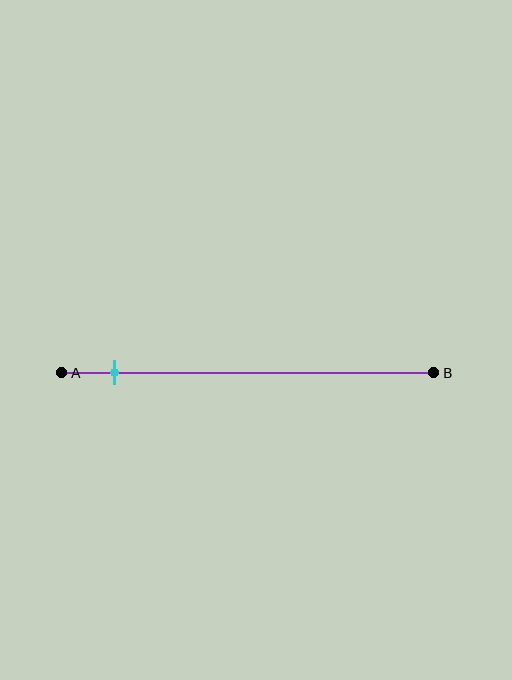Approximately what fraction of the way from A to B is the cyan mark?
The cyan mark is approximately 15% of the way from A to B.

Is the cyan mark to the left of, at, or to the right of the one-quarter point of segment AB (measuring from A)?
The cyan mark is to the left of the one-quarter point of segment AB.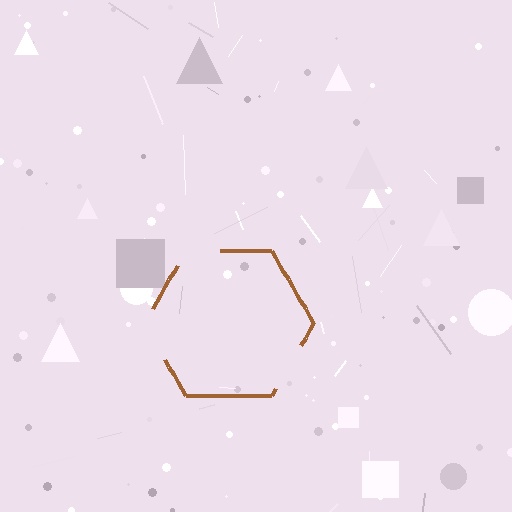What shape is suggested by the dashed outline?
The dashed outline suggests a hexagon.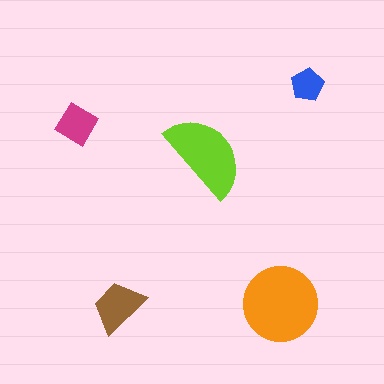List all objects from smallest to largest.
The blue pentagon, the magenta diamond, the brown trapezoid, the lime semicircle, the orange circle.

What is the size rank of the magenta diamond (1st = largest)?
4th.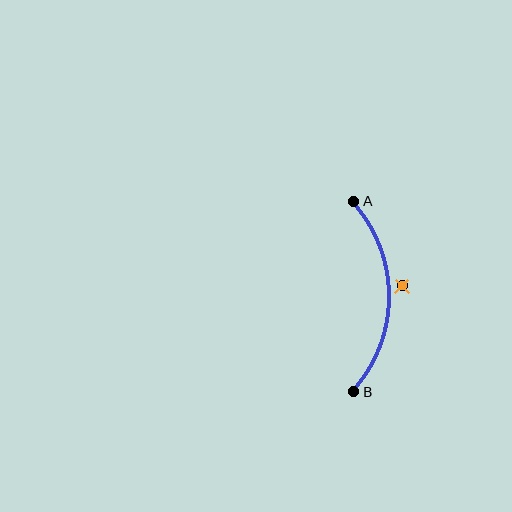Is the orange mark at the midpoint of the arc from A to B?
No — the orange mark does not lie on the arc at all. It sits slightly outside the curve.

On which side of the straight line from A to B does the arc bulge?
The arc bulges to the right of the straight line connecting A and B.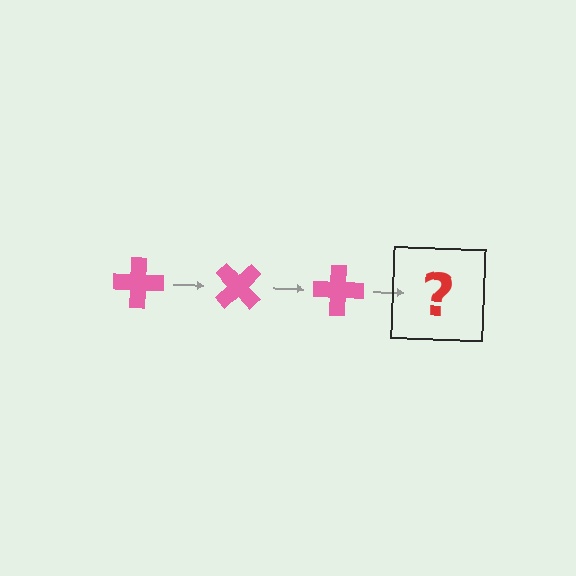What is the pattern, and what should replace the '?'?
The pattern is that the cross rotates 45 degrees each step. The '?' should be a pink cross rotated 135 degrees.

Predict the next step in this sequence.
The next step is a pink cross rotated 135 degrees.